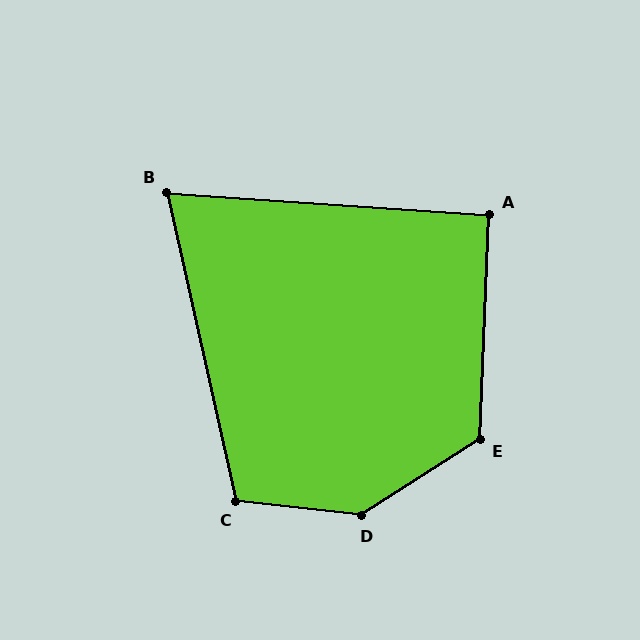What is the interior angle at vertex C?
Approximately 109 degrees (obtuse).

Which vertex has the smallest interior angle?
B, at approximately 73 degrees.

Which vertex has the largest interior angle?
D, at approximately 141 degrees.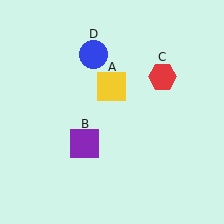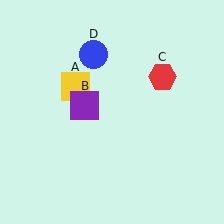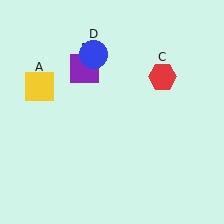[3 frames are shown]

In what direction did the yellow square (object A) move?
The yellow square (object A) moved left.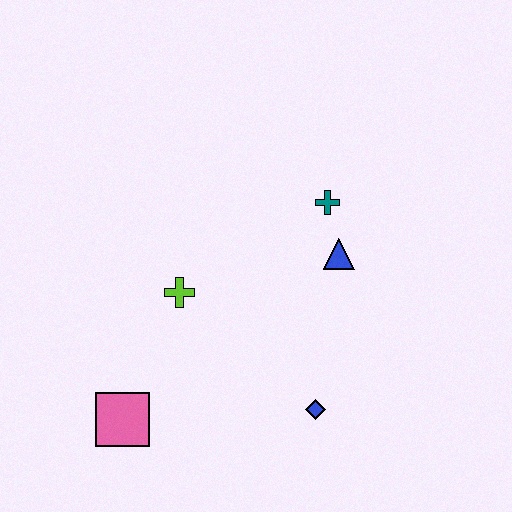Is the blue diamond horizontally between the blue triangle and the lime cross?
Yes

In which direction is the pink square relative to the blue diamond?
The pink square is to the left of the blue diamond.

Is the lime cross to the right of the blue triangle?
No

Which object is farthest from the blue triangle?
The pink square is farthest from the blue triangle.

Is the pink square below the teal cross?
Yes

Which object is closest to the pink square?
The lime cross is closest to the pink square.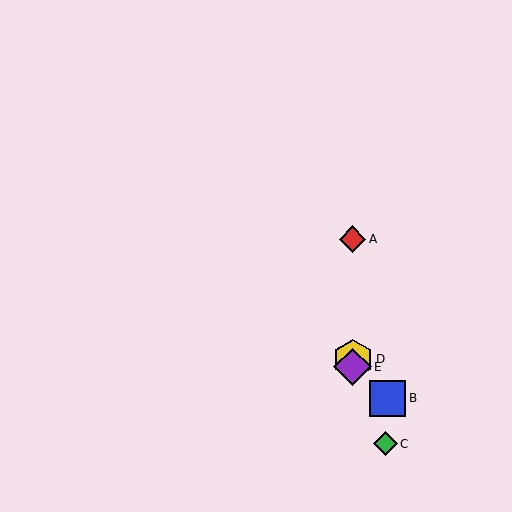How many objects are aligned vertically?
3 objects (A, D, E) are aligned vertically.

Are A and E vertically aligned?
Yes, both are at x≈353.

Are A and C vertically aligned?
No, A is at x≈353 and C is at x≈385.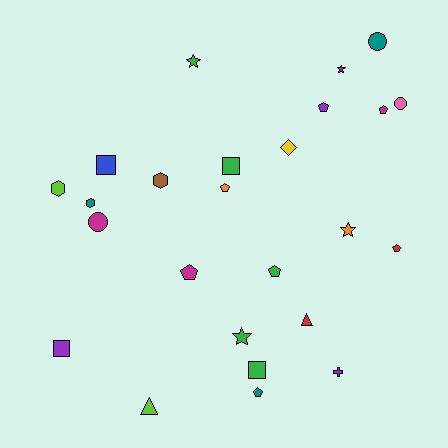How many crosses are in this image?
There is 1 cross.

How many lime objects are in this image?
There are 2 lime objects.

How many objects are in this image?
There are 25 objects.